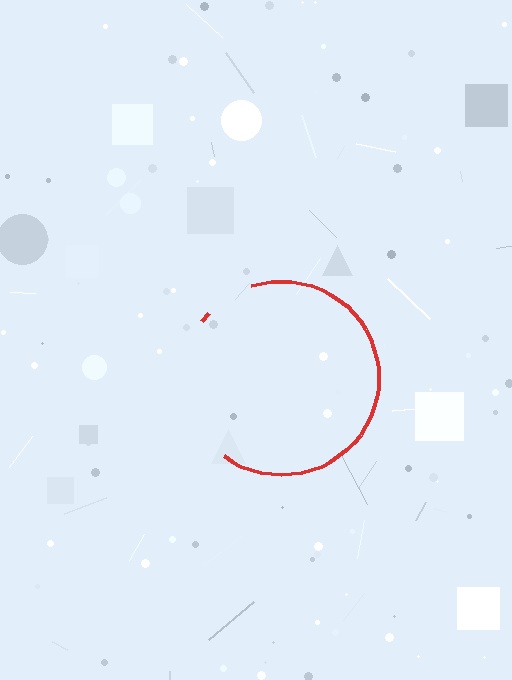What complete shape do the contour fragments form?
The contour fragments form a circle.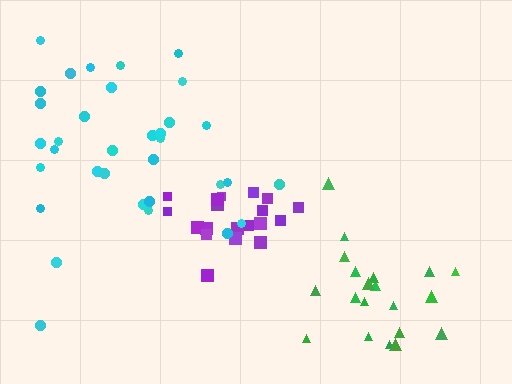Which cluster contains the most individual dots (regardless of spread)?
Cyan (34).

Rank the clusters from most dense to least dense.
purple, green, cyan.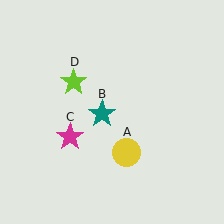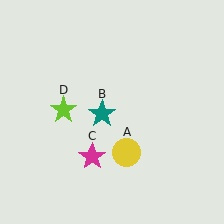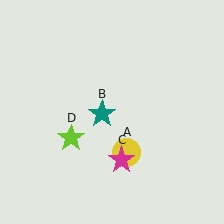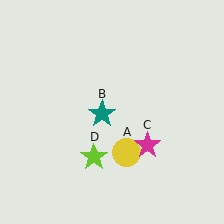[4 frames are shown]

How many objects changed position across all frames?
2 objects changed position: magenta star (object C), lime star (object D).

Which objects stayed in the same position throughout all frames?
Yellow circle (object A) and teal star (object B) remained stationary.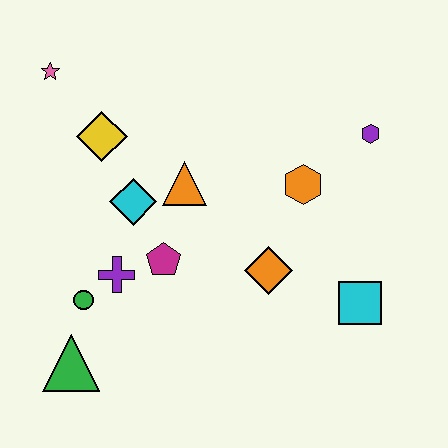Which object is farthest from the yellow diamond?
The cyan square is farthest from the yellow diamond.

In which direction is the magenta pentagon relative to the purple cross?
The magenta pentagon is to the right of the purple cross.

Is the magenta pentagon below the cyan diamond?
Yes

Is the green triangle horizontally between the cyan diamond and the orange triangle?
No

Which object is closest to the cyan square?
The orange diamond is closest to the cyan square.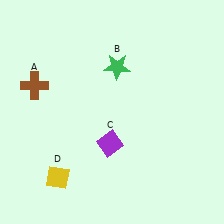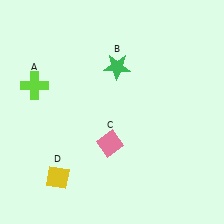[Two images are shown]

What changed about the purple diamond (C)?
In Image 1, C is purple. In Image 2, it changed to pink.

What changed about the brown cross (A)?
In Image 1, A is brown. In Image 2, it changed to lime.